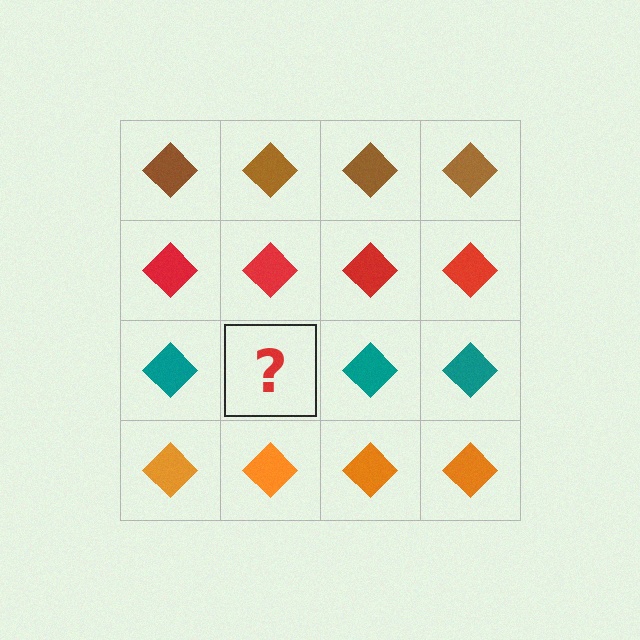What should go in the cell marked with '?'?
The missing cell should contain a teal diamond.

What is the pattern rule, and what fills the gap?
The rule is that each row has a consistent color. The gap should be filled with a teal diamond.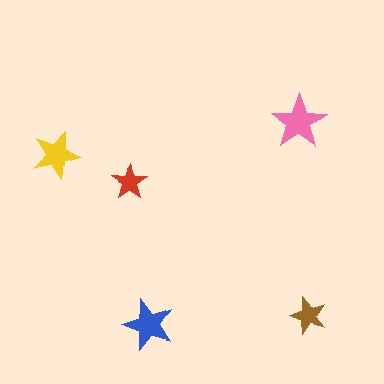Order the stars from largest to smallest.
the pink one, the blue one, the yellow one, the brown one, the red one.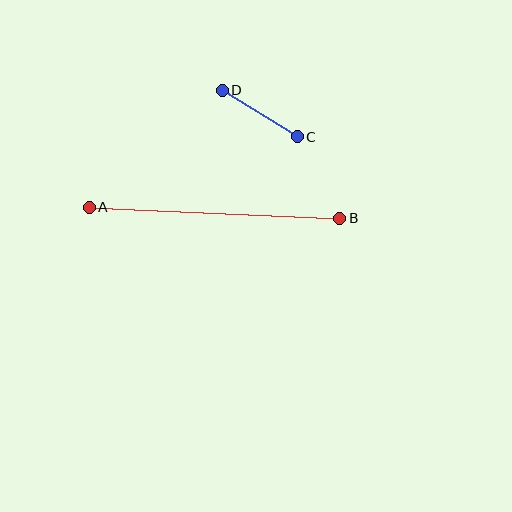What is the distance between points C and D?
The distance is approximately 89 pixels.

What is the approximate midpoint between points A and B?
The midpoint is at approximately (214, 213) pixels.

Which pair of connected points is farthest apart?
Points A and B are farthest apart.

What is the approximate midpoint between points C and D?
The midpoint is at approximately (260, 114) pixels.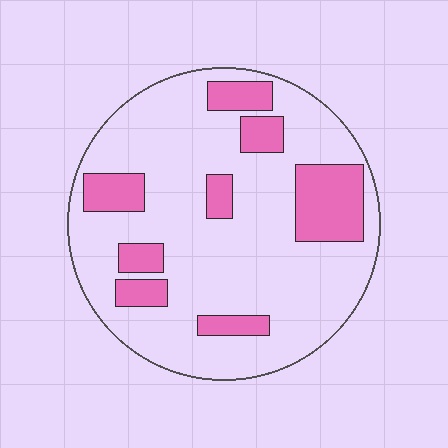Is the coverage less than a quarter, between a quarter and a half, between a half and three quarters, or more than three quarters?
Less than a quarter.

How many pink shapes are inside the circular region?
8.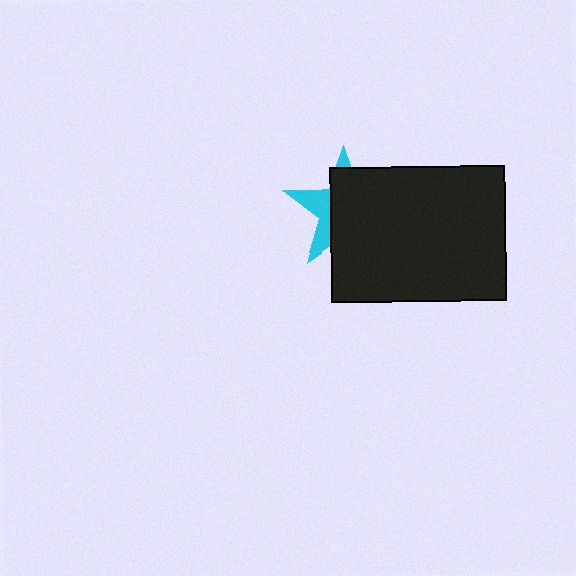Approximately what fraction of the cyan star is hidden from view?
Roughly 67% of the cyan star is hidden behind the black rectangle.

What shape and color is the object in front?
The object in front is a black rectangle.